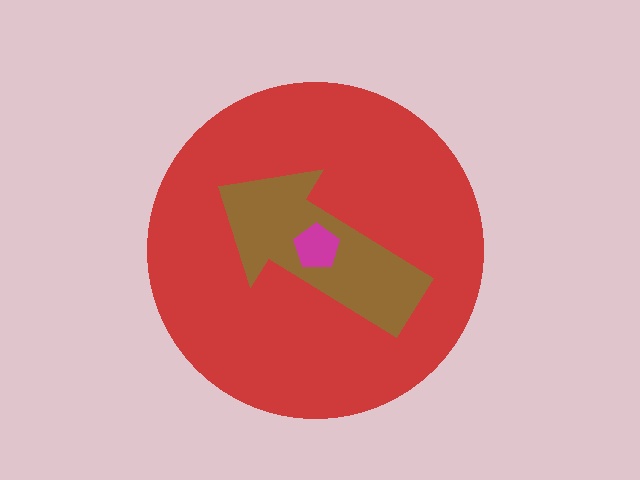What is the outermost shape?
The red circle.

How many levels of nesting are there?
3.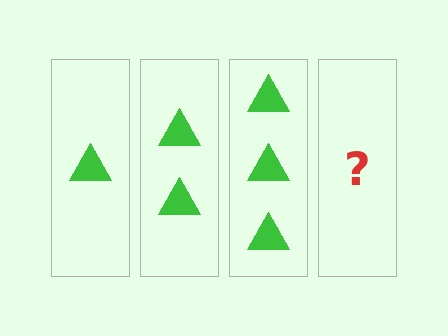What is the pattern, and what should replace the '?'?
The pattern is that each step adds one more triangle. The '?' should be 4 triangles.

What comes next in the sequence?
The next element should be 4 triangles.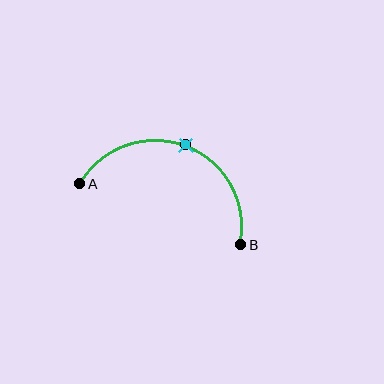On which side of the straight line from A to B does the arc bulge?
The arc bulges above the straight line connecting A and B.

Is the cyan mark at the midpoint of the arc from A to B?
Yes. The cyan mark lies on the arc at equal arc-length from both A and B — it is the arc midpoint.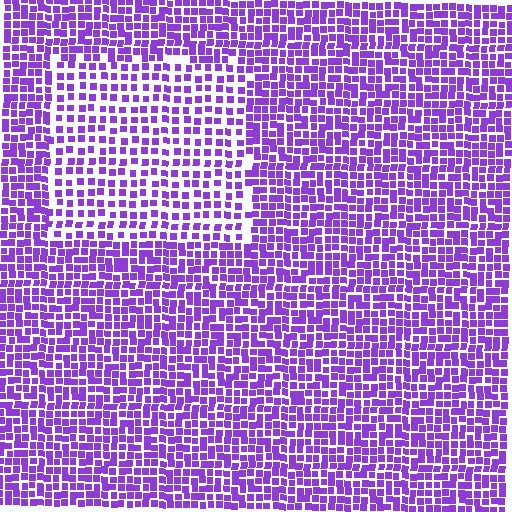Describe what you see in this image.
The image contains small purple elements arranged at two different densities. A rectangle-shaped region is visible where the elements are less densely packed than the surrounding area.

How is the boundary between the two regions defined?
The boundary is defined by a change in element density (approximately 1.7x ratio). All elements are the same color, size, and shape.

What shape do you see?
I see a rectangle.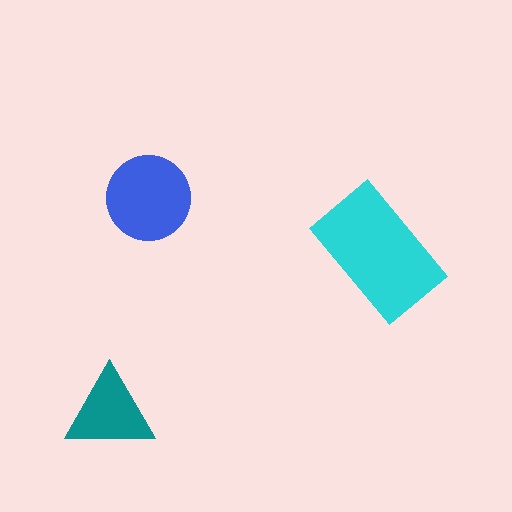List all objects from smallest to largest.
The teal triangle, the blue circle, the cyan rectangle.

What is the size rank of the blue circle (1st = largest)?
2nd.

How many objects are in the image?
There are 3 objects in the image.